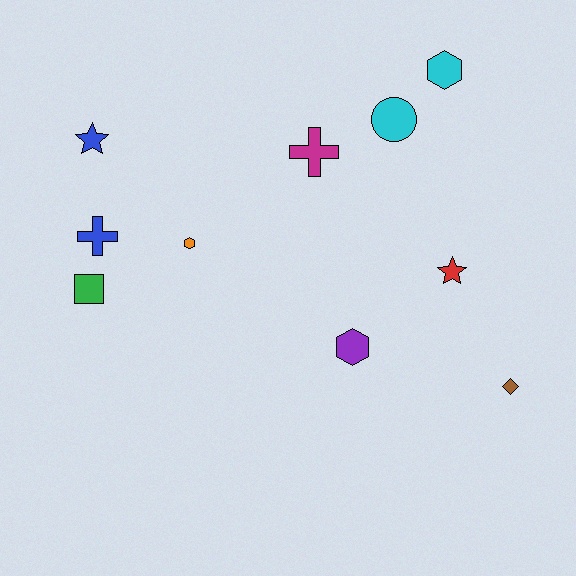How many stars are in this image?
There are 2 stars.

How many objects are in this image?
There are 10 objects.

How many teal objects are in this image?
There are no teal objects.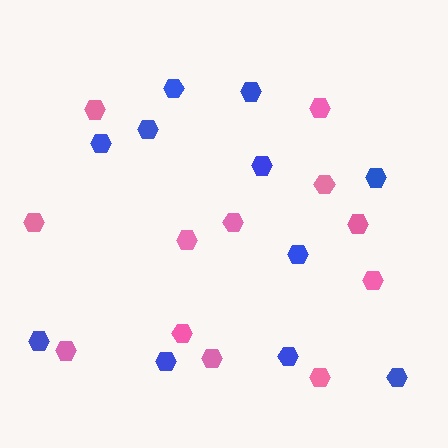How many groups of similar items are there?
There are 2 groups: one group of pink hexagons (12) and one group of blue hexagons (11).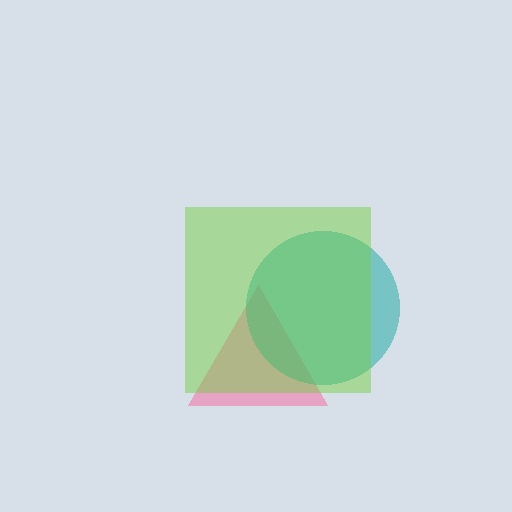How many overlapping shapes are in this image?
There are 3 overlapping shapes in the image.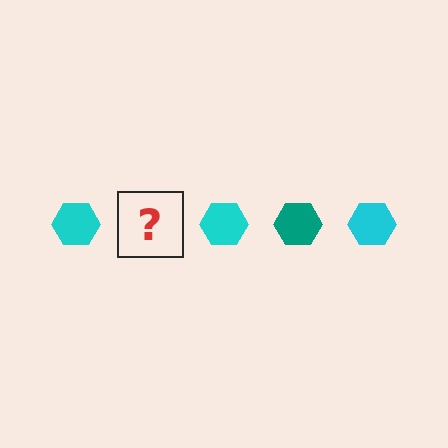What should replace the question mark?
The question mark should be replaced with a teal hexagon.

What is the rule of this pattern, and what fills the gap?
The rule is that the pattern cycles through cyan, teal hexagons. The gap should be filled with a teal hexagon.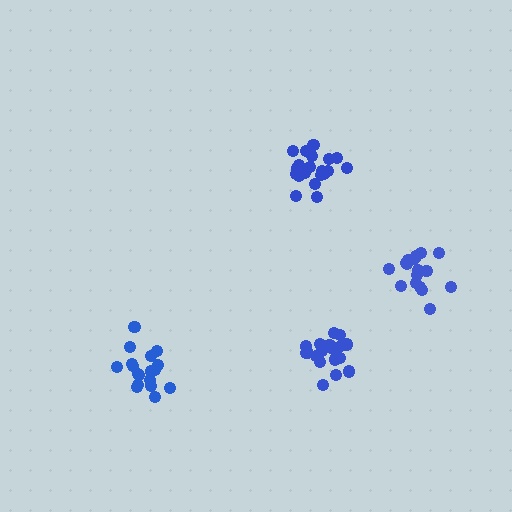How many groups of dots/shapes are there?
There are 4 groups.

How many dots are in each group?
Group 1: 21 dots, Group 2: 18 dots, Group 3: 20 dots, Group 4: 18 dots (77 total).